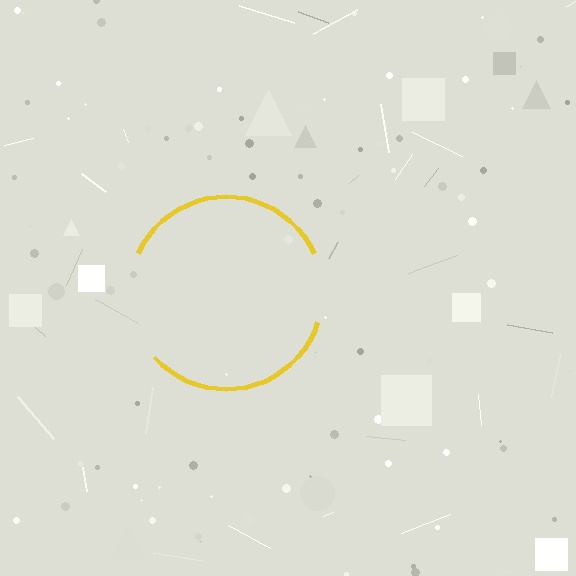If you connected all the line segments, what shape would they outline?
They would outline a circle.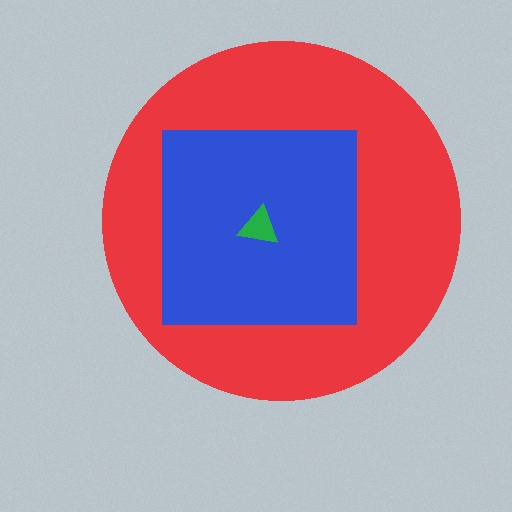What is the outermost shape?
The red circle.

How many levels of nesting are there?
3.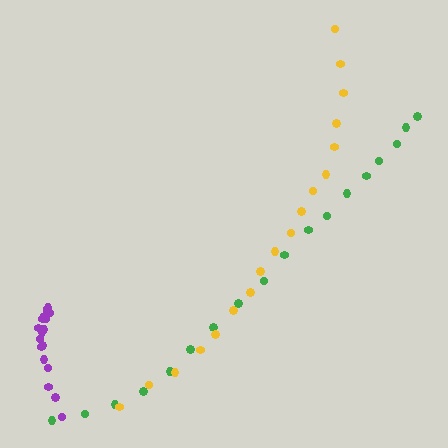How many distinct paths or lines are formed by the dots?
There are 3 distinct paths.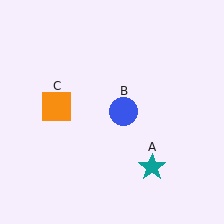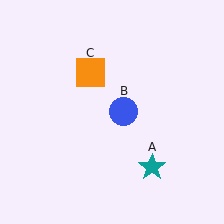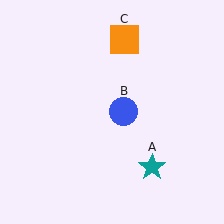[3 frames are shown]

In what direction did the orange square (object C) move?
The orange square (object C) moved up and to the right.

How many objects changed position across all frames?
1 object changed position: orange square (object C).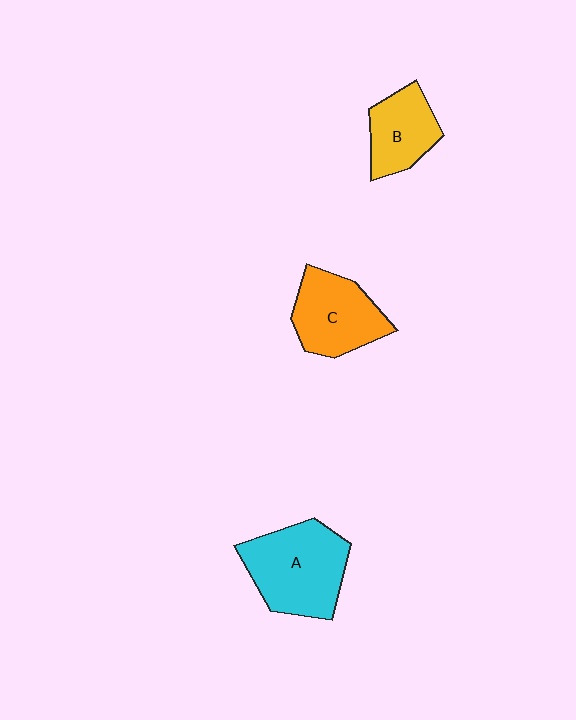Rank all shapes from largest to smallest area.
From largest to smallest: A (cyan), C (orange), B (yellow).